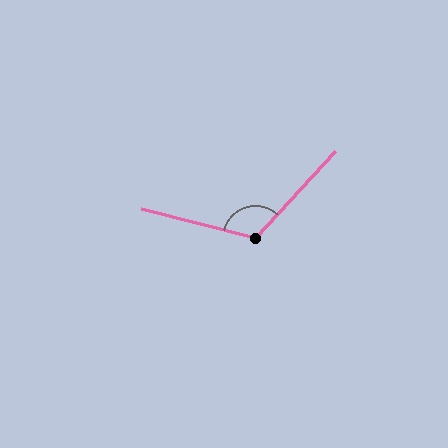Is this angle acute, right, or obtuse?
It is obtuse.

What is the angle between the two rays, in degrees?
Approximately 118 degrees.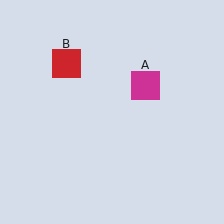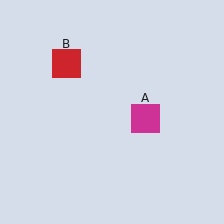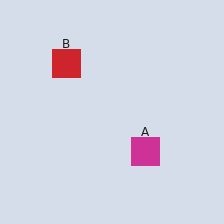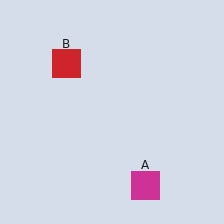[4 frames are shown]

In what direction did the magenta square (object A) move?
The magenta square (object A) moved down.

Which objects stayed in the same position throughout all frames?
Red square (object B) remained stationary.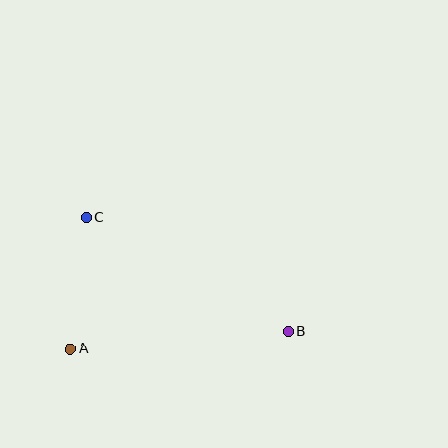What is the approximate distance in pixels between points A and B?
The distance between A and B is approximately 219 pixels.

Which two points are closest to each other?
Points A and C are closest to each other.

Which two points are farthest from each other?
Points B and C are farthest from each other.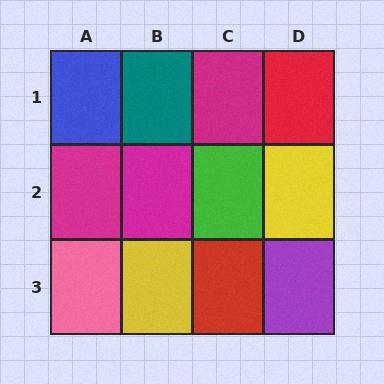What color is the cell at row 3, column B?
Yellow.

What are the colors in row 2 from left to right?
Magenta, magenta, green, yellow.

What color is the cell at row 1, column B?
Teal.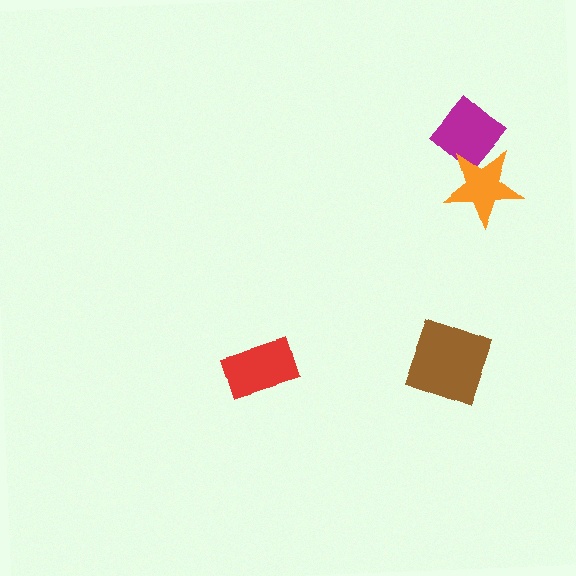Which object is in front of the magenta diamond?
The orange star is in front of the magenta diamond.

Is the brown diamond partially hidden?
No, no other shape covers it.